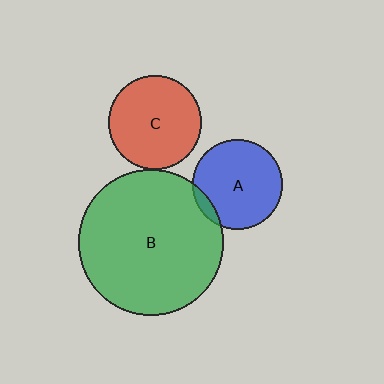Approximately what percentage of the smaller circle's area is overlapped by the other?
Approximately 10%.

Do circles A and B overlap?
Yes.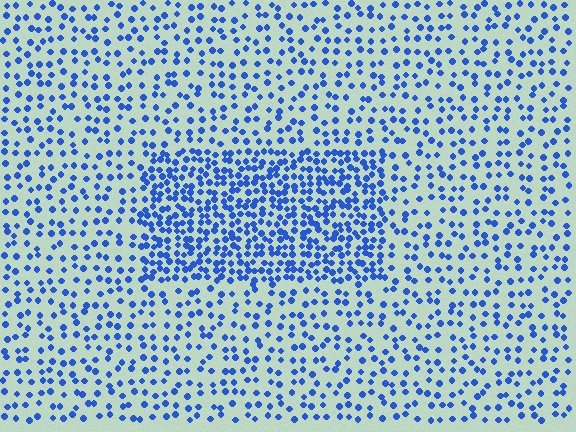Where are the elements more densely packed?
The elements are more densely packed inside the rectangle boundary.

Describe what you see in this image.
The image contains small blue elements arranged at two different densities. A rectangle-shaped region is visible where the elements are more densely packed than the surrounding area.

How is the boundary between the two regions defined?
The boundary is defined by a change in element density (approximately 2.1x ratio). All elements are the same color, size, and shape.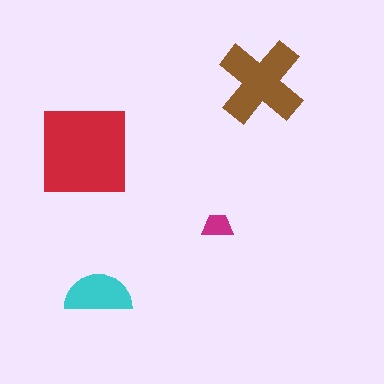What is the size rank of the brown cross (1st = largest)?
2nd.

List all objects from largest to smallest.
The red square, the brown cross, the cyan semicircle, the magenta trapezoid.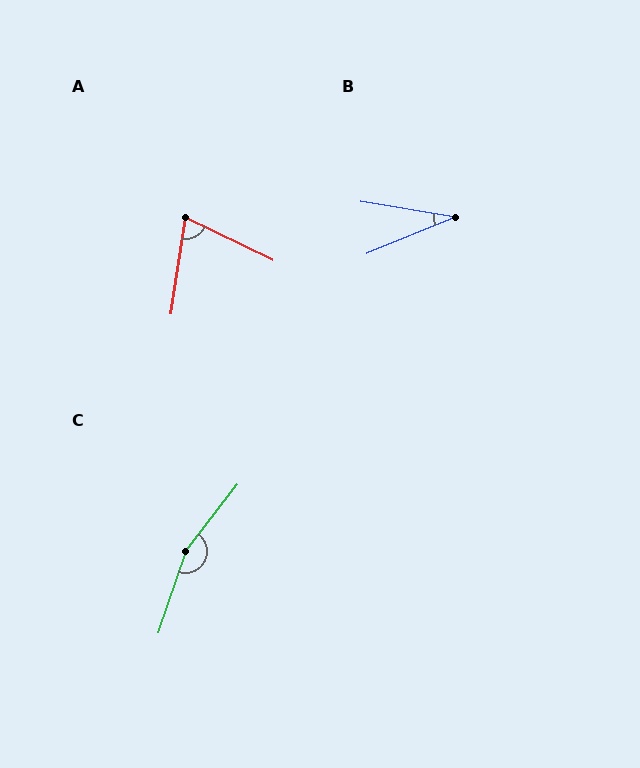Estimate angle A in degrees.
Approximately 73 degrees.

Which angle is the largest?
C, at approximately 161 degrees.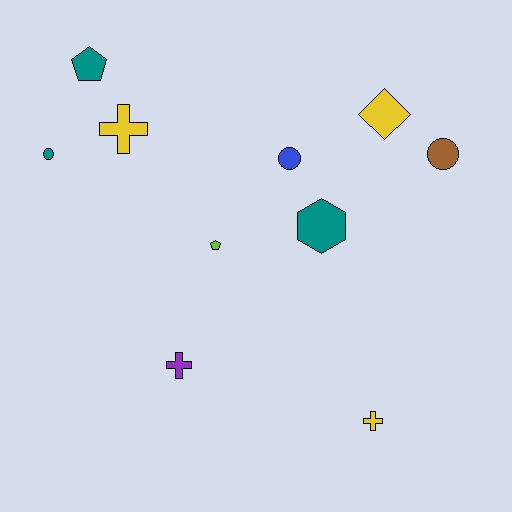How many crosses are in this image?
There are 3 crosses.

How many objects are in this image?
There are 10 objects.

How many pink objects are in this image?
There are no pink objects.